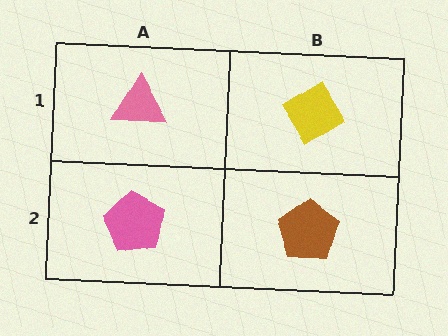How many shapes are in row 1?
2 shapes.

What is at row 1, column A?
A pink triangle.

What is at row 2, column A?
A pink pentagon.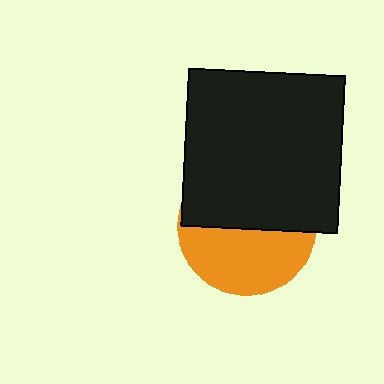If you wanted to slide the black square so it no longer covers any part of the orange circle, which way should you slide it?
Slide it up — that is the most direct way to separate the two shapes.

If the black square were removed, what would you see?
You would see the complete orange circle.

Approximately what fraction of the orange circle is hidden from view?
Roughly 53% of the orange circle is hidden behind the black square.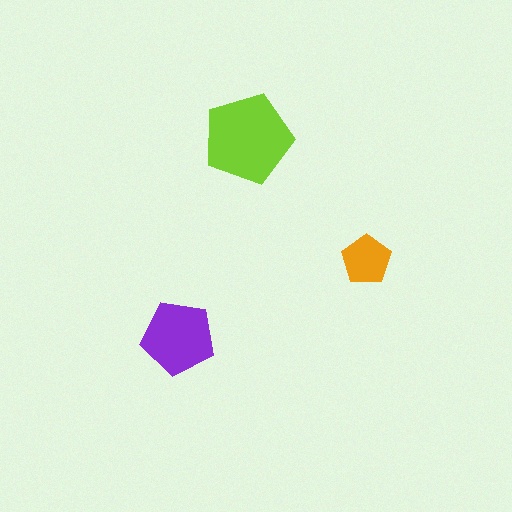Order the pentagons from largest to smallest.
the lime one, the purple one, the orange one.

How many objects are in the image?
There are 3 objects in the image.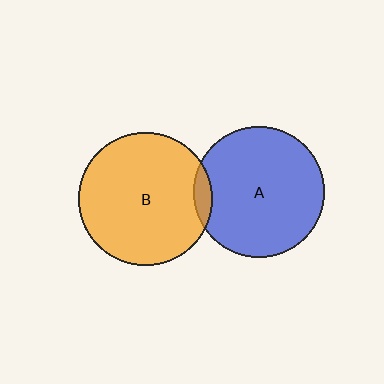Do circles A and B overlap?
Yes.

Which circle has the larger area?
Circle B (orange).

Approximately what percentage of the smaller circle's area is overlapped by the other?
Approximately 5%.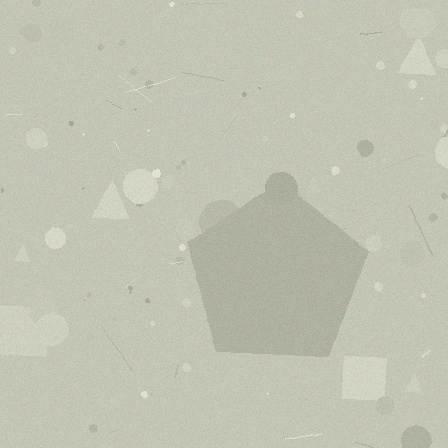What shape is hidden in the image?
A pentagon is hidden in the image.